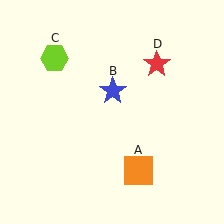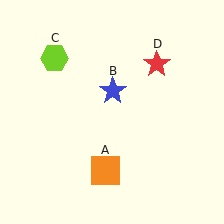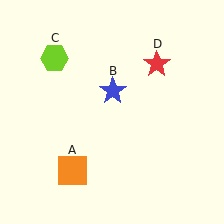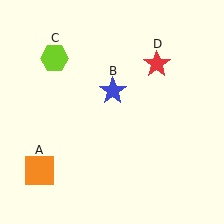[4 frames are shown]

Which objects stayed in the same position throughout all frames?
Blue star (object B) and lime hexagon (object C) and red star (object D) remained stationary.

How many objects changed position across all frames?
1 object changed position: orange square (object A).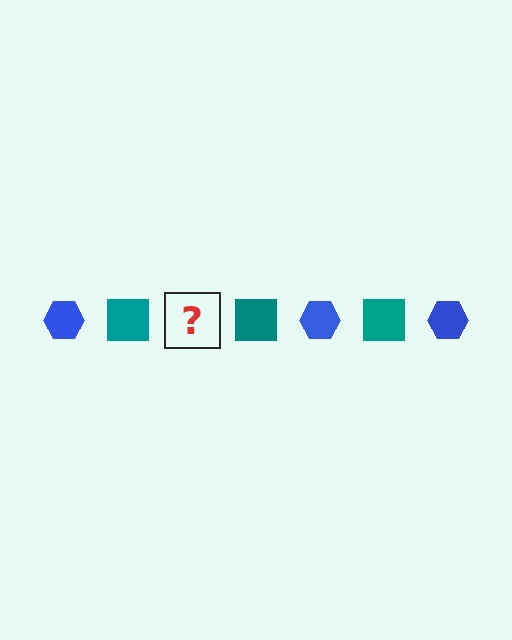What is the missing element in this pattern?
The missing element is a blue hexagon.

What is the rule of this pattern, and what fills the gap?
The rule is that the pattern alternates between blue hexagon and teal square. The gap should be filled with a blue hexagon.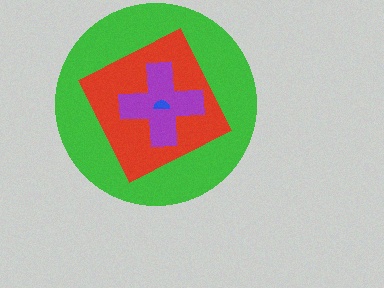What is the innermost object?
The blue semicircle.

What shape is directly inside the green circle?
The red diamond.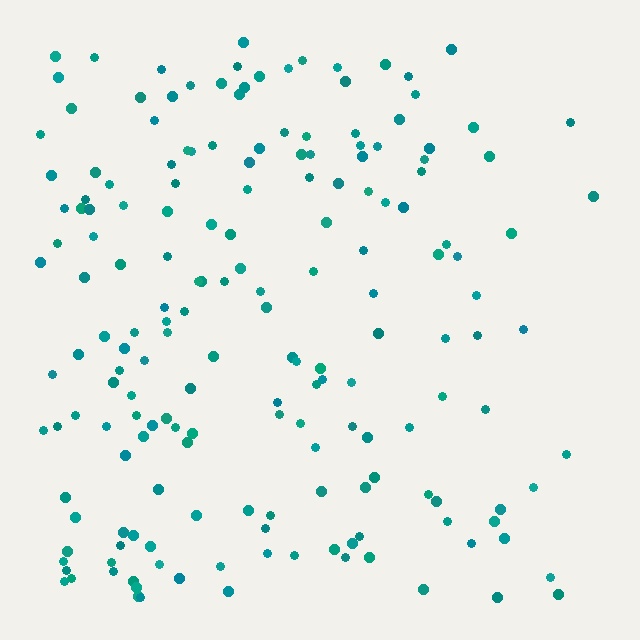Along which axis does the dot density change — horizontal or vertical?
Horizontal.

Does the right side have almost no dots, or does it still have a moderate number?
Still a moderate number, just noticeably fewer than the left.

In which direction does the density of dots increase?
From right to left, with the left side densest.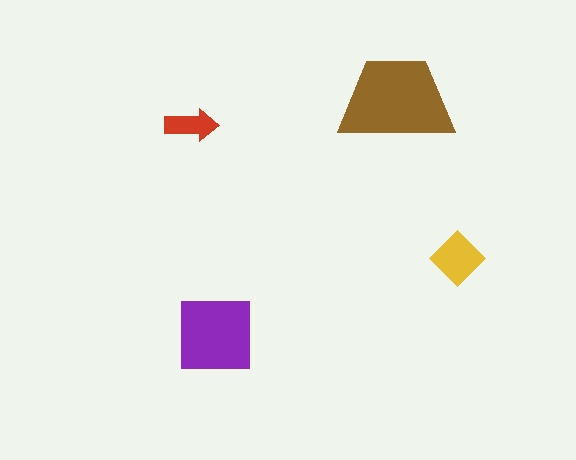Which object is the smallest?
The red arrow.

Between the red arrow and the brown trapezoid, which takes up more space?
The brown trapezoid.